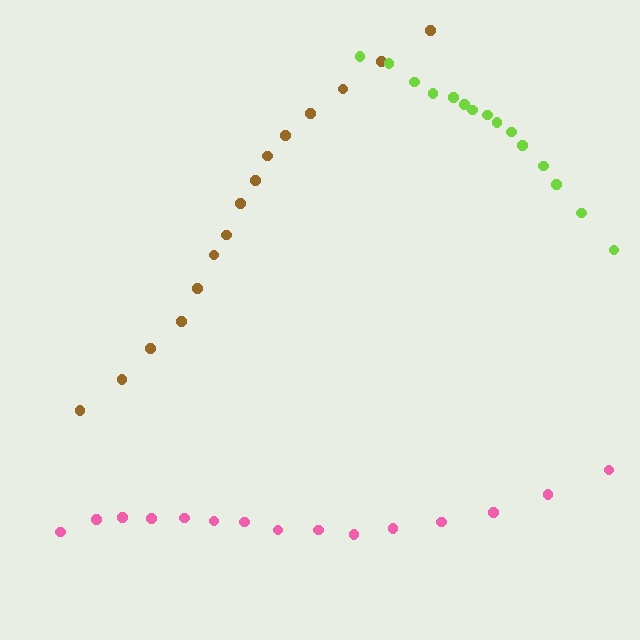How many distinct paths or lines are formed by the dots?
There are 3 distinct paths.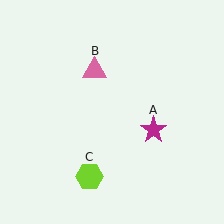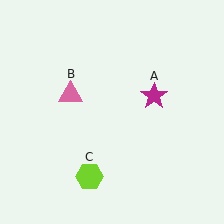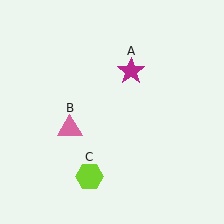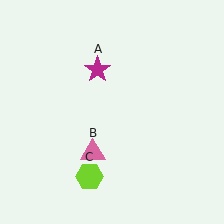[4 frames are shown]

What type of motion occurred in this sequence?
The magenta star (object A), pink triangle (object B) rotated counterclockwise around the center of the scene.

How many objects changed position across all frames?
2 objects changed position: magenta star (object A), pink triangle (object B).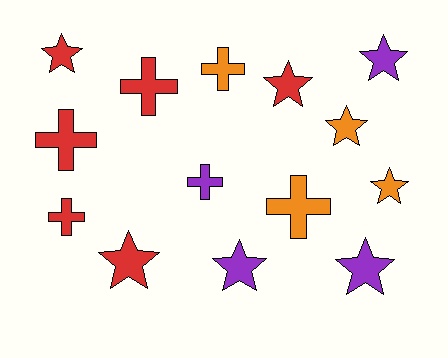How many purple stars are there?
There are 3 purple stars.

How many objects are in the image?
There are 14 objects.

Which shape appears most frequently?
Star, with 8 objects.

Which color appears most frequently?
Red, with 6 objects.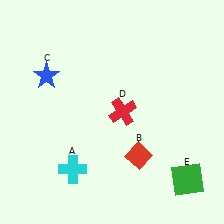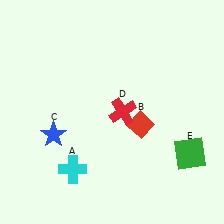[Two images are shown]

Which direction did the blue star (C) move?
The blue star (C) moved down.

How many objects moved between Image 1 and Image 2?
3 objects moved between the two images.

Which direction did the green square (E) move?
The green square (E) moved up.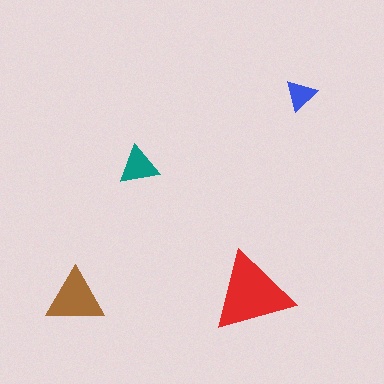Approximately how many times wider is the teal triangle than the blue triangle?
About 1.5 times wider.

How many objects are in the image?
There are 4 objects in the image.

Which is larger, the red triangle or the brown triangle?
The red one.